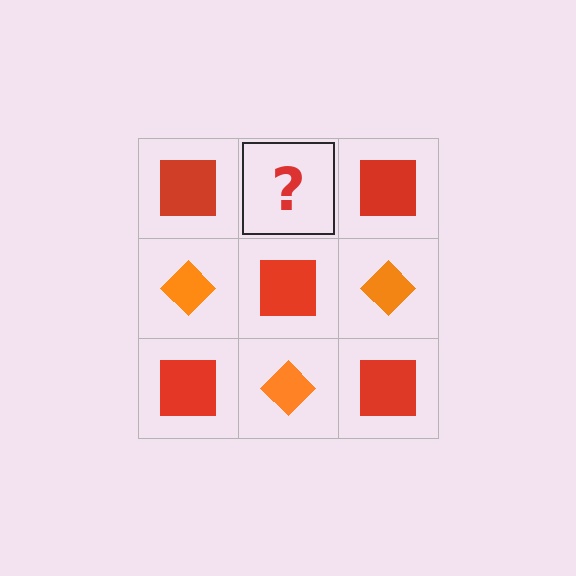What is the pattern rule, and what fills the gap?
The rule is that it alternates red square and orange diamond in a checkerboard pattern. The gap should be filled with an orange diamond.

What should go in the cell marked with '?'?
The missing cell should contain an orange diamond.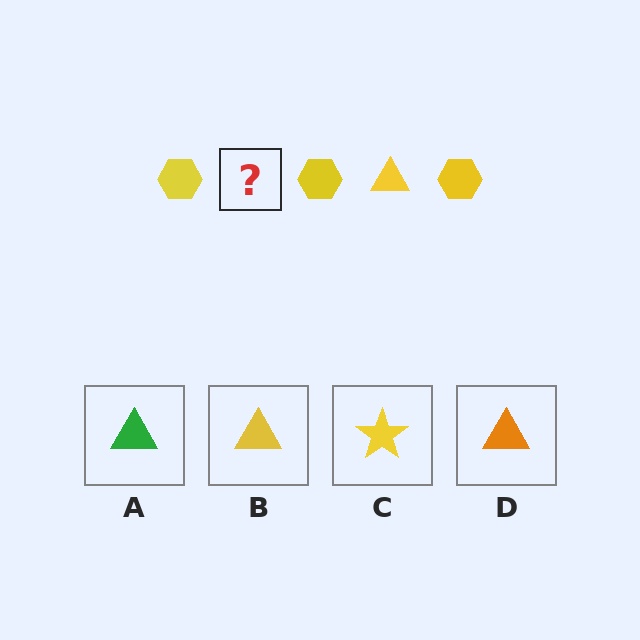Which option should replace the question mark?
Option B.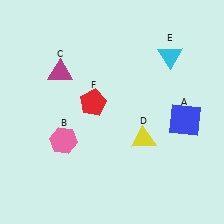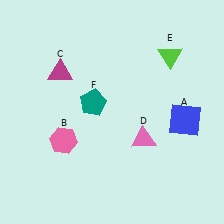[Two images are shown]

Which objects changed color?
D changed from yellow to pink. E changed from cyan to lime. F changed from red to teal.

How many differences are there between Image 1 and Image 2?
There are 3 differences between the two images.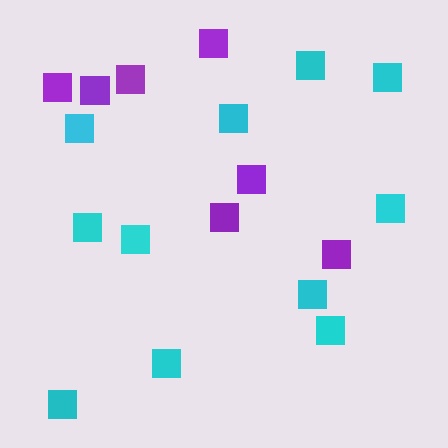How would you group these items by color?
There are 2 groups: one group of cyan squares (11) and one group of purple squares (7).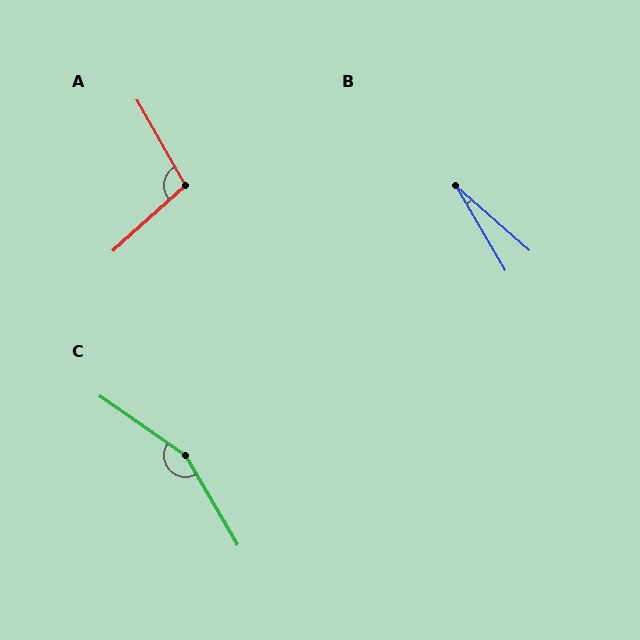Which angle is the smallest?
B, at approximately 18 degrees.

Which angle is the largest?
C, at approximately 155 degrees.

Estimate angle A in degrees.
Approximately 102 degrees.